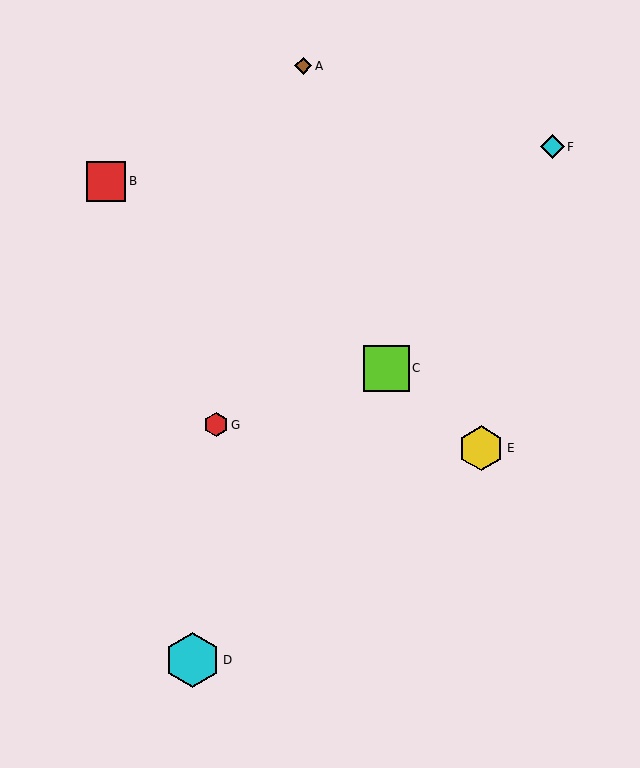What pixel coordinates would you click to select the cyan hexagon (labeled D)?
Click at (192, 660) to select the cyan hexagon D.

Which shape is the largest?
The cyan hexagon (labeled D) is the largest.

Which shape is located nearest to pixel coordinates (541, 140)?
The cyan diamond (labeled F) at (552, 147) is nearest to that location.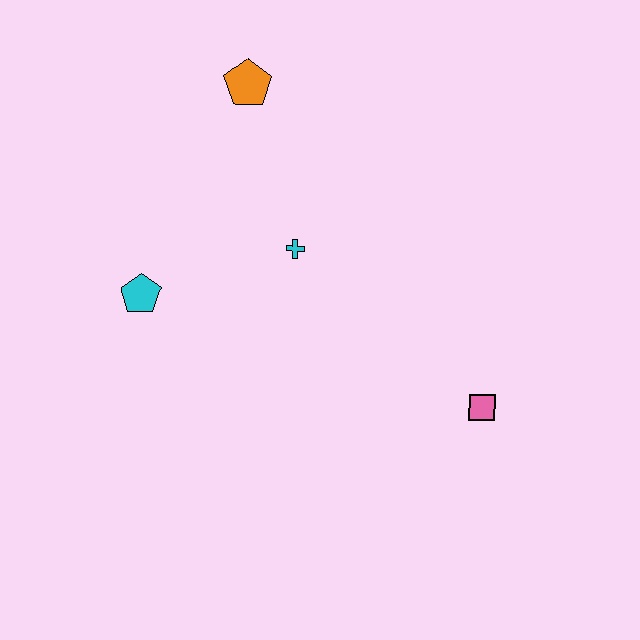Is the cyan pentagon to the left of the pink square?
Yes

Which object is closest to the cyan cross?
The cyan pentagon is closest to the cyan cross.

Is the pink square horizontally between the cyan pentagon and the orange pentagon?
No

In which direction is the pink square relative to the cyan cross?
The pink square is to the right of the cyan cross.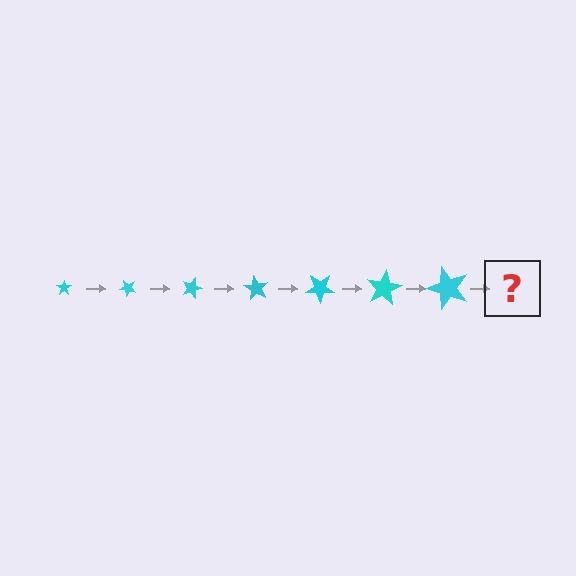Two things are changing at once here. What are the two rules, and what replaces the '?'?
The two rules are that the star grows larger each step and it rotates 45 degrees each step. The '?' should be a star, larger than the previous one and rotated 315 degrees from the start.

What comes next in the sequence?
The next element should be a star, larger than the previous one and rotated 315 degrees from the start.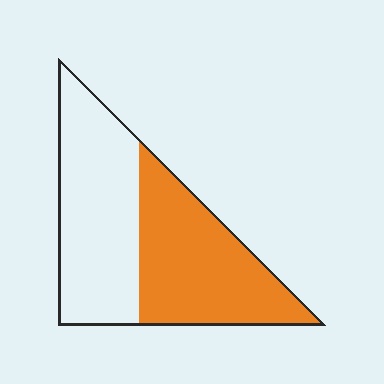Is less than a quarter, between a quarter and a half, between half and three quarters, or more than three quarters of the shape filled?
Between a quarter and a half.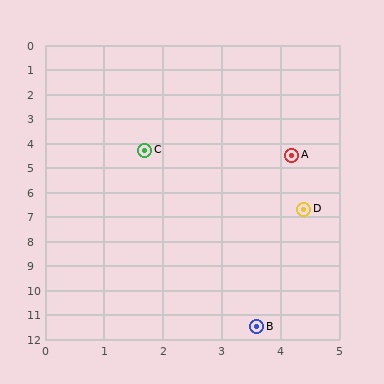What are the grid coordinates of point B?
Point B is at approximately (3.6, 11.5).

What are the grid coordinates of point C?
Point C is at approximately (1.7, 4.3).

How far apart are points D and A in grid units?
Points D and A are about 2.2 grid units apart.